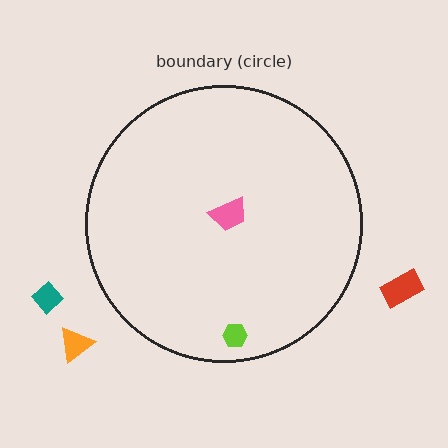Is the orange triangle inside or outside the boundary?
Outside.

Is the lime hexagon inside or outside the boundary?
Inside.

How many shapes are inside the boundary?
2 inside, 3 outside.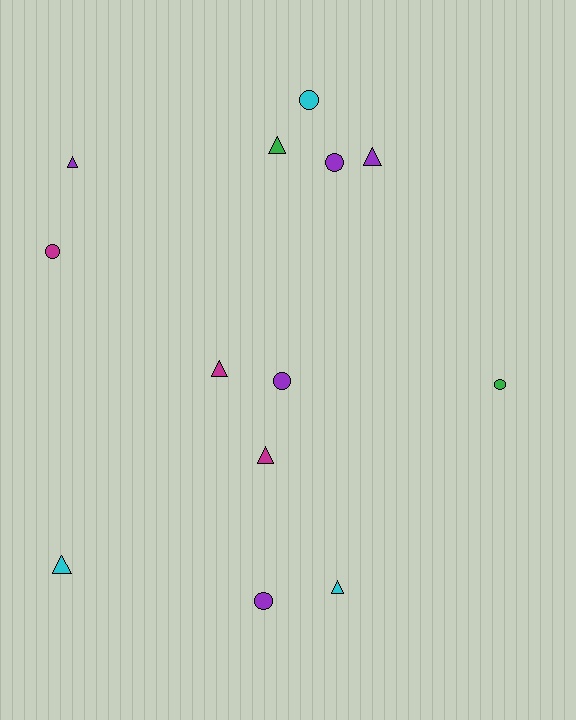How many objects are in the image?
There are 13 objects.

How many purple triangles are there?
There are 2 purple triangles.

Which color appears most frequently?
Purple, with 5 objects.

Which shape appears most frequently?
Triangle, with 7 objects.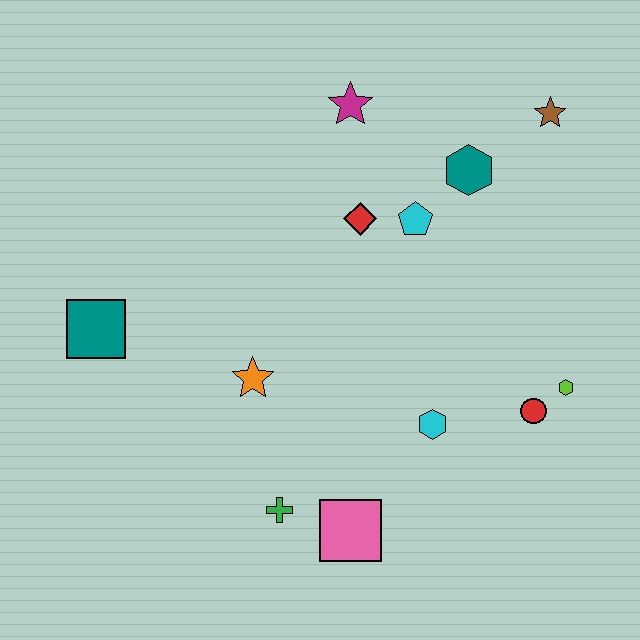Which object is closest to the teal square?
The orange star is closest to the teal square.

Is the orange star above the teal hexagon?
No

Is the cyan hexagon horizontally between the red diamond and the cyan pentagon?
No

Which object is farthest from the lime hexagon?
The teal square is farthest from the lime hexagon.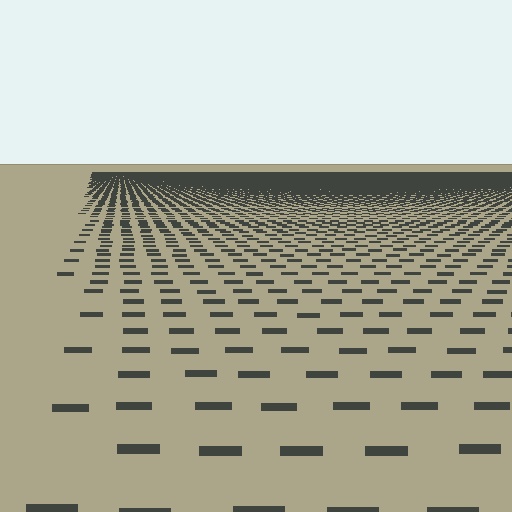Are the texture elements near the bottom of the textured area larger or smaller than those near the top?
Larger. Near the bottom, elements are closer to the viewer and appear at a bigger on-screen size.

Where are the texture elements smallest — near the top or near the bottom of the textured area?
Near the top.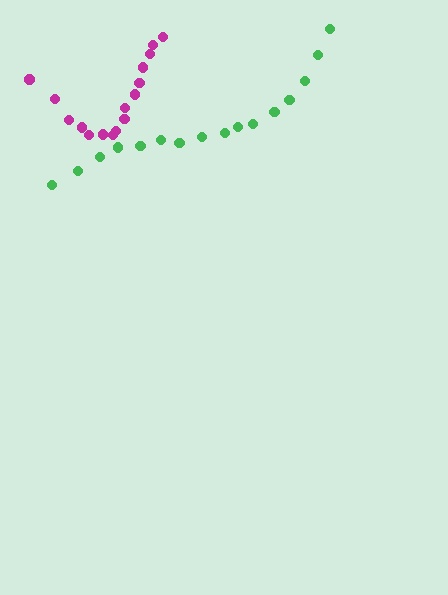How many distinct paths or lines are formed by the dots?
There are 2 distinct paths.